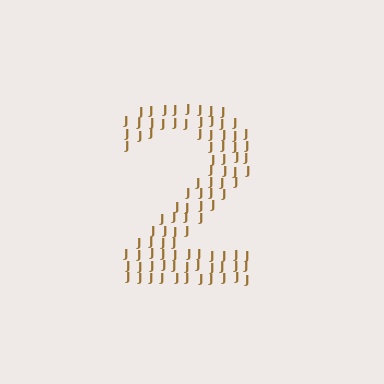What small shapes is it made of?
It is made of small letter J's.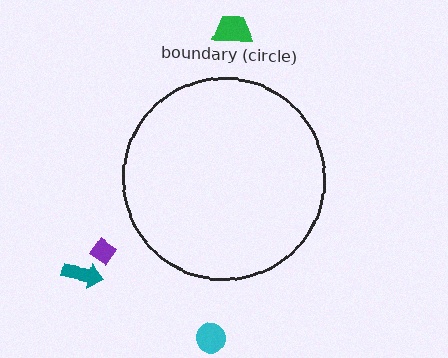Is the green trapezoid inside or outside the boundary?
Outside.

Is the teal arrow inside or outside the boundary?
Outside.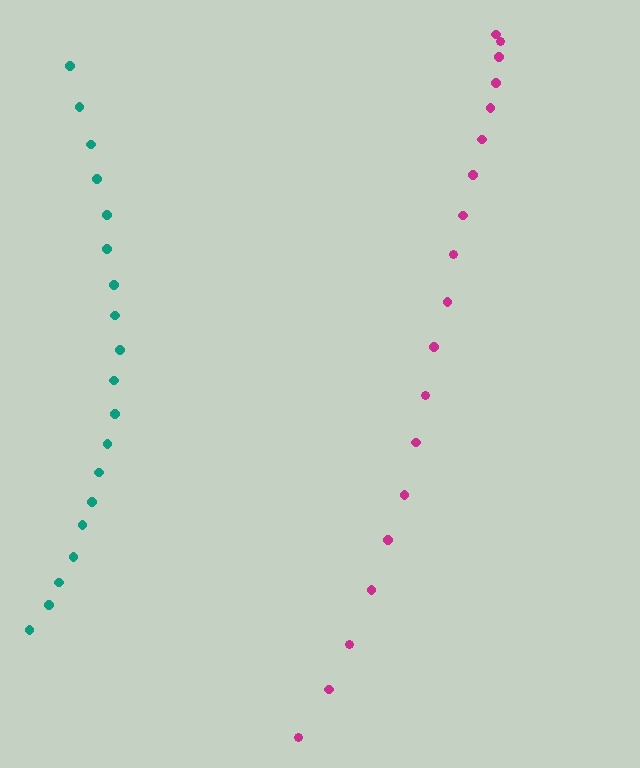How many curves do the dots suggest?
There are 2 distinct paths.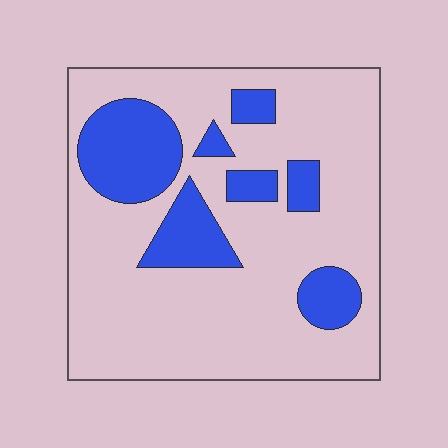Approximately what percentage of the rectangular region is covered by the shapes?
Approximately 25%.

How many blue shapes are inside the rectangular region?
7.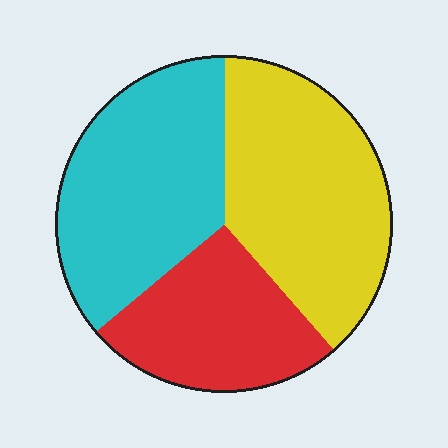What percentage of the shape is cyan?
Cyan covers roughly 35% of the shape.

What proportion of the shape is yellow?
Yellow covers 38% of the shape.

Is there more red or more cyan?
Cyan.